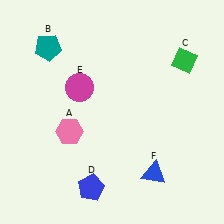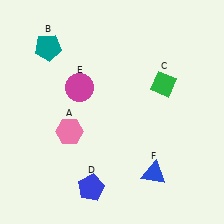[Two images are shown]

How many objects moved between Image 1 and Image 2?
1 object moved between the two images.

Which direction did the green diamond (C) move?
The green diamond (C) moved down.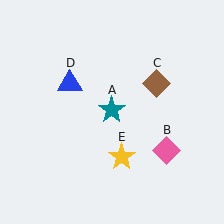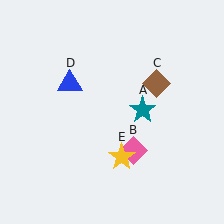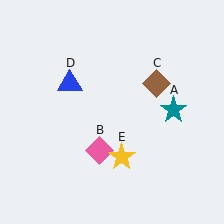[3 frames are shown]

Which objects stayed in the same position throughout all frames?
Brown diamond (object C) and blue triangle (object D) and yellow star (object E) remained stationary.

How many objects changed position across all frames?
2 objects changed position: teal star (object A), pink diamond (object B).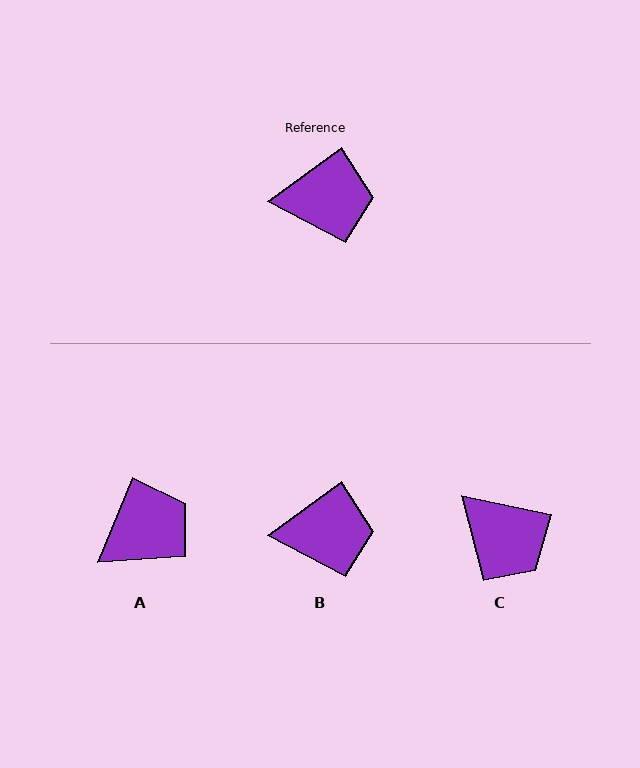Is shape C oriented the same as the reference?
No, it is off by about 48 degrees.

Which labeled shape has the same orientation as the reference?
B.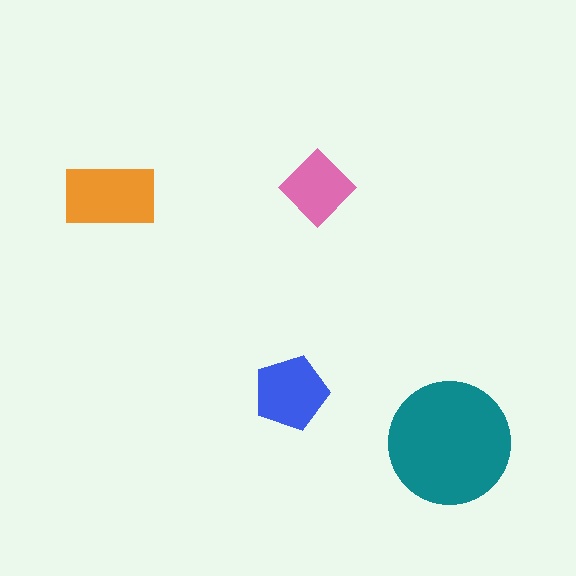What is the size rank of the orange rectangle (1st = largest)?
2nd.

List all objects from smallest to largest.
The pink diamond, the blue pentagon, the orange rectangle, the teal circle.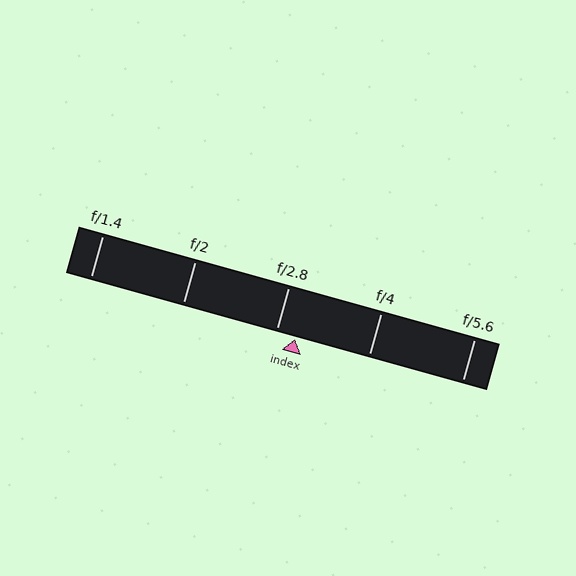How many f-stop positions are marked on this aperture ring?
There are 5 f-stop positions marked.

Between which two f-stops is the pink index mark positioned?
The index mark is between f/2.8 and f/4.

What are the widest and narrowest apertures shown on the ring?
The widest aperture shown is f/1.4 and the narrowest is f/5.6.